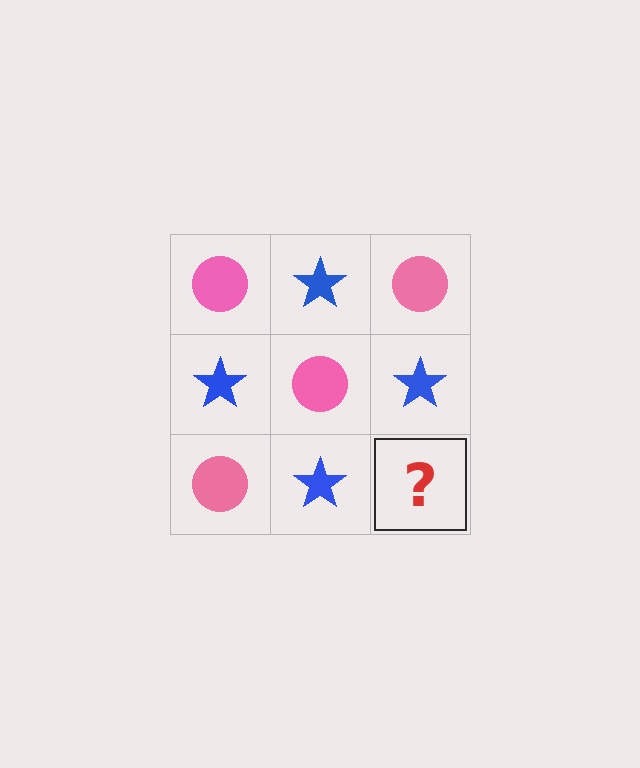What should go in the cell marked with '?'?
The missing cell should contain a pink circle.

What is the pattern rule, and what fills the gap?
The rule is that it alternates pink circle and blue star in a checkerboard pattern. The gap should be filled with a pink circle.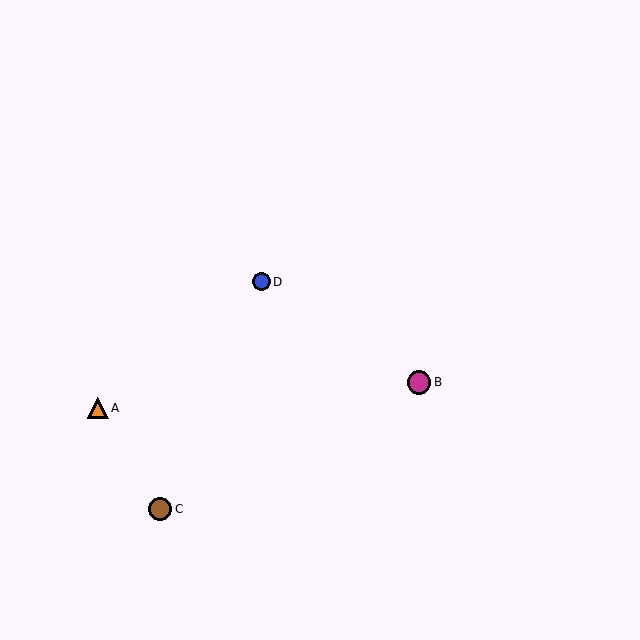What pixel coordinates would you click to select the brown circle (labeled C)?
Click at (160, 509) to select the brown circle C.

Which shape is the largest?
The magenta circle (labeled B) is the largest.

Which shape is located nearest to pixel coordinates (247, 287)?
The blue circle (labeled D) at (262, 282) is nearest to that location.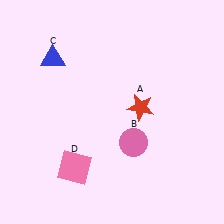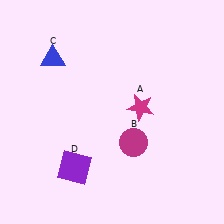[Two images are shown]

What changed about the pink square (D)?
In Image 1, D is pink. In Image 2, it changed to purple.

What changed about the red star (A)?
In Image 1, A is red. In Image 2, it changed to magenta.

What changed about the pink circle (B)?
In Image 1, B is pink. In Image 2, it changed to magenta.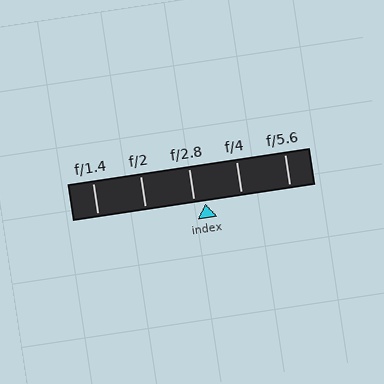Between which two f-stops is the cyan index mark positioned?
The index mark is between f/2.8 and f/4.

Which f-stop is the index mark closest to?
The index mark is closest to f/2.8.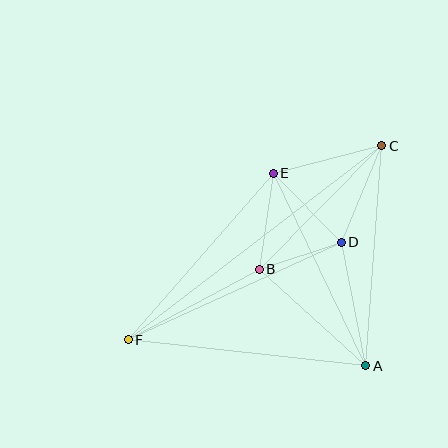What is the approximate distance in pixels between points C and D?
The distance between C and D is approximately 105 pixels.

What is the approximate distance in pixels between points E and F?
The distance between E and F is approximately 221 pixels.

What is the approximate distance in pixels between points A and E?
The distance between A and E is approximately 214 pixels.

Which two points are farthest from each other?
Points C and F are farthest from each other.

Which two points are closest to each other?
Points B and D are closest to each other.